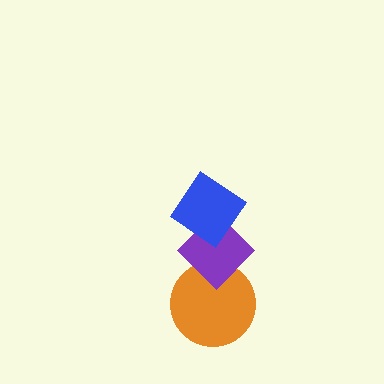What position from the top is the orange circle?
The orange circle is 3rd from the top.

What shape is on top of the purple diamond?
The blue diamond is on top of the purple diamond.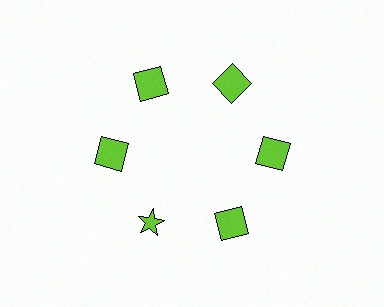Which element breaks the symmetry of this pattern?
The lime star at roughly the 7 o'clock position breaks the symmetry. All other shapes are lime squares.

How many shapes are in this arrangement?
There are 6 shapes arranged in a ring pattern.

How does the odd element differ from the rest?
It has a different shape: star instead of square.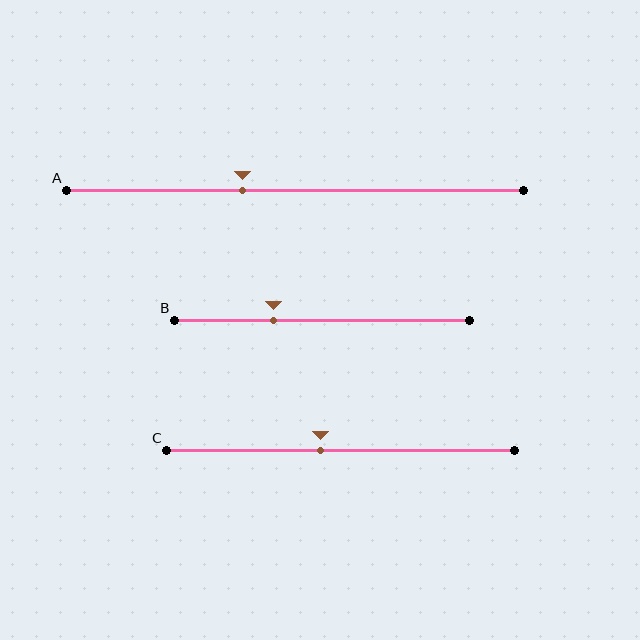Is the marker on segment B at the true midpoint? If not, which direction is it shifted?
No, the marker on segment B is shifted to the left by about 16% of the segment length.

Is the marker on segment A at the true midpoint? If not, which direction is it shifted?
No, the marker on segment A is shifted to the left by about 12% of the segment length.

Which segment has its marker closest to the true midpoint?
Segment C has its marker closest to the true midpoint.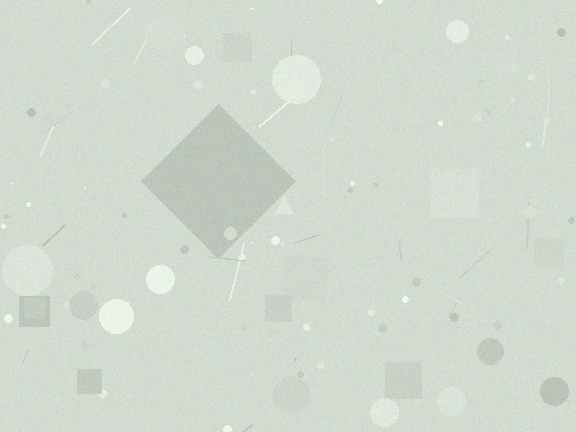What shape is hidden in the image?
A diamond is hidden in the image.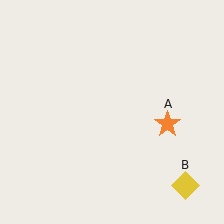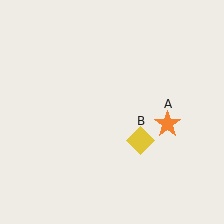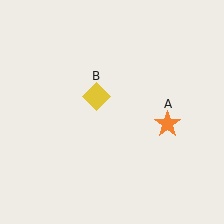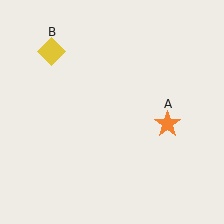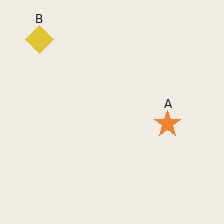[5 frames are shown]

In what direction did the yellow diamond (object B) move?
The yellow diamond (object B) moved up and to the left.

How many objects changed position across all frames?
1 object changed position: yellow diamond (object B).